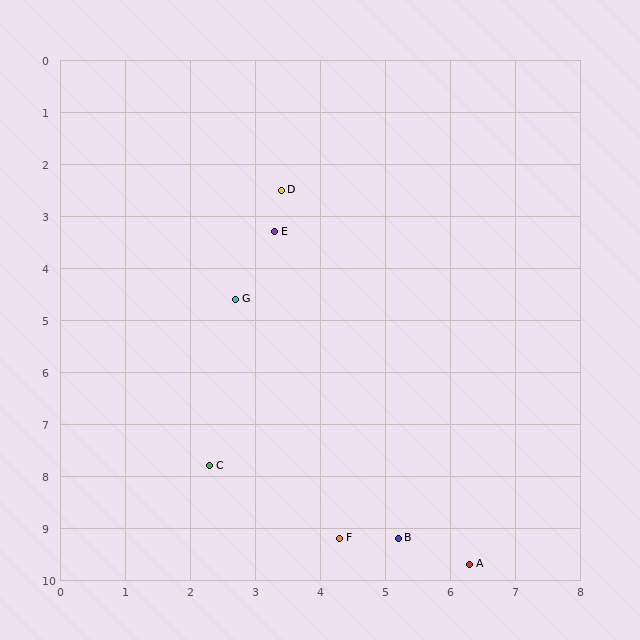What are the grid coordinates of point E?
Point E is at approximately (3.3, 3.3).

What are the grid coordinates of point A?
Point A is at approximately (6.3, 9.7).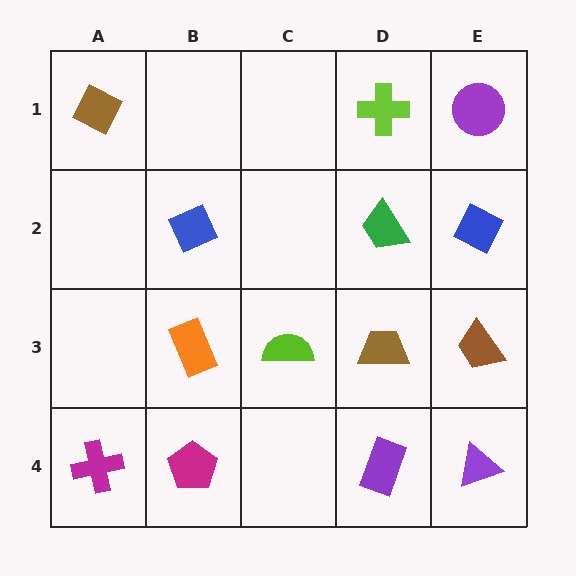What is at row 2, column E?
A blue diamond.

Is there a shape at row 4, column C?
No, that cell is empty.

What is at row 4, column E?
A purple triangle.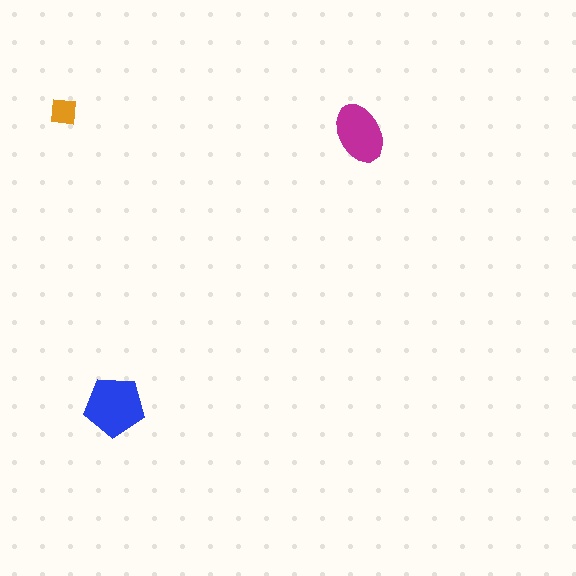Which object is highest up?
The orange square is topmost.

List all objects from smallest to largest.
The orange square, the magenta ellipse, the blue pentagon.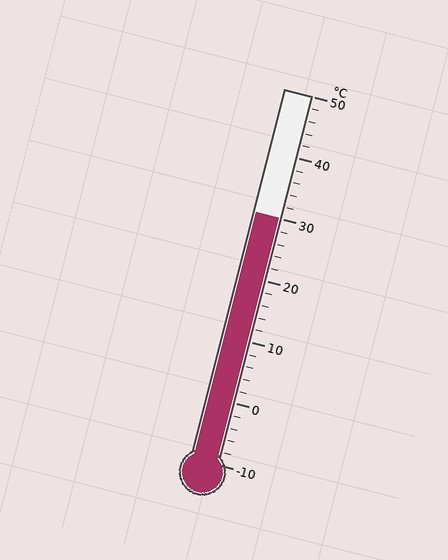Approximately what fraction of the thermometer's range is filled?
The thermometer is filled to approximately 65% of its range.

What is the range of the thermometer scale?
The thermometer scale ranges from -10°C to 50°C.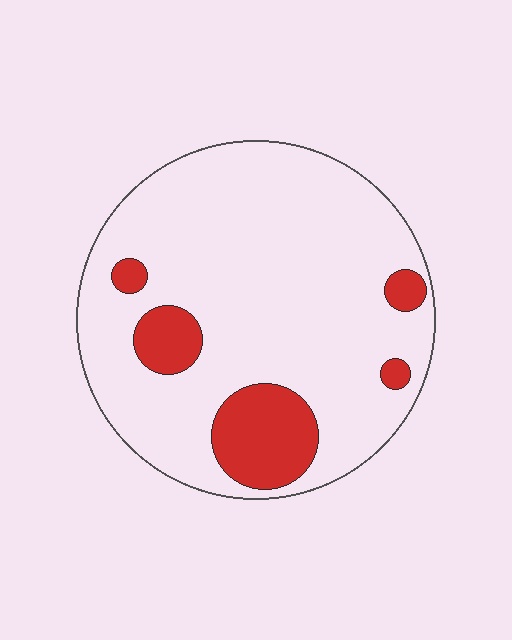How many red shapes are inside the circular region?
5.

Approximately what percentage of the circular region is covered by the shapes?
Approximately 15%.